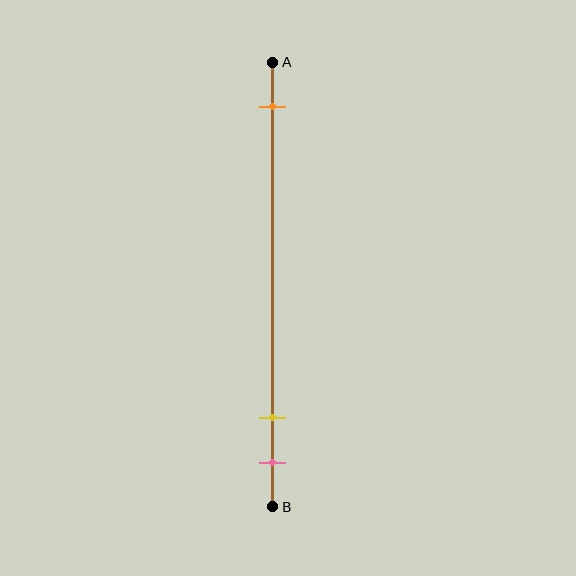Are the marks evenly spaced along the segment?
No, the marks are not evenly spaced.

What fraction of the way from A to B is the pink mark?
The pink mark is approximately 90% (0.9) of the way from A to B.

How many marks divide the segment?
There are 3 marks dividing the segment.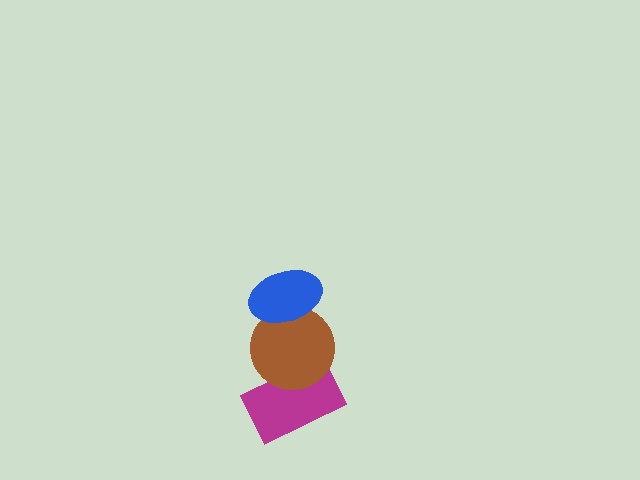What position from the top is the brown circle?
The brown circle is 2nd from the top.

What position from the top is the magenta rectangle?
The magenta rectangle is 3rd from the top.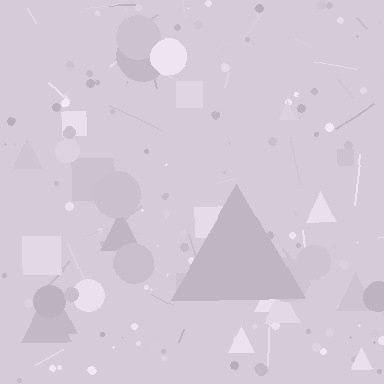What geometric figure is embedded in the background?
A triangle is embedded in the background.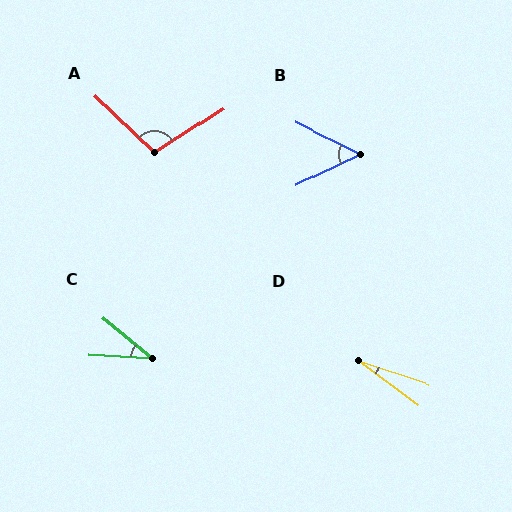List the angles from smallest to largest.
D (18°), C (35°), B (51°), A (104°).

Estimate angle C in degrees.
Approximately 35 degrees.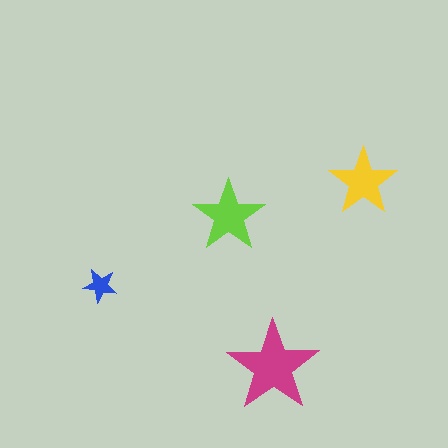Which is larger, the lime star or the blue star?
The lime one.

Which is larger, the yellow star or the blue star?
The yellow one.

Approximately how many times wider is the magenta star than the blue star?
About 2.5 times wider.